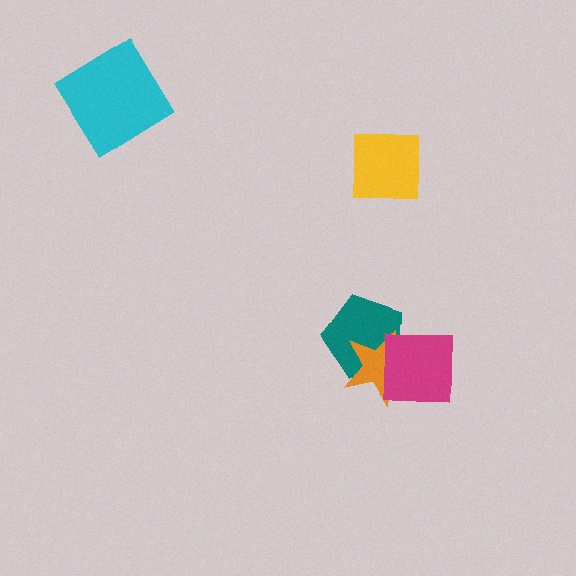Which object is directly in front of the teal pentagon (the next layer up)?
The orange star is directly in front of the teal pentagon.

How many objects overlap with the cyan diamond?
0 objects overlap with the cyan diamond.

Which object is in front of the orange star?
The magenta square is in front of the orange star.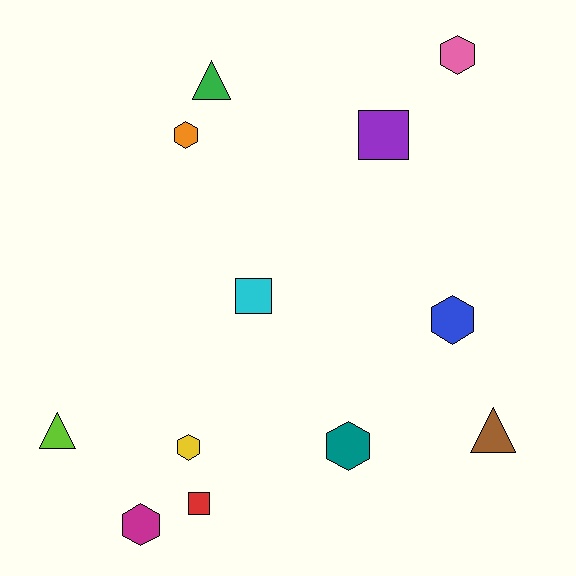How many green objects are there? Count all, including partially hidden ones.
There is 1 green object.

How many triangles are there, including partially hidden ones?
There are 3 triangles.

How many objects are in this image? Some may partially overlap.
There are 12 objects.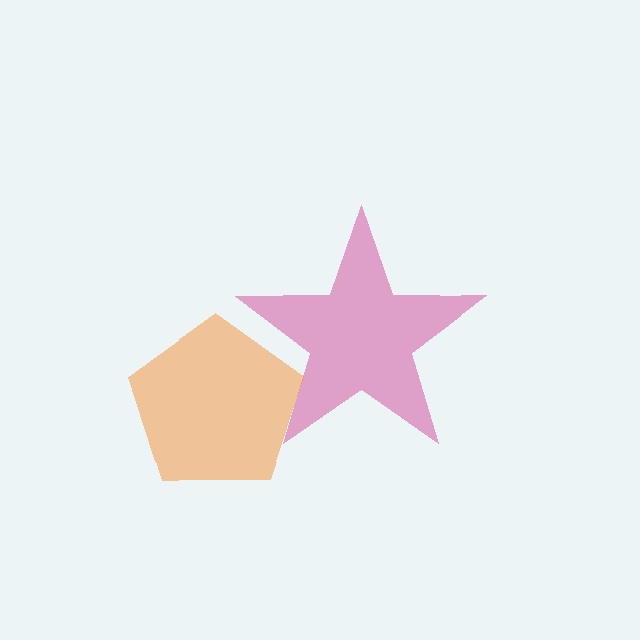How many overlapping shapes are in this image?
There are 2 overlapping shapes in the image.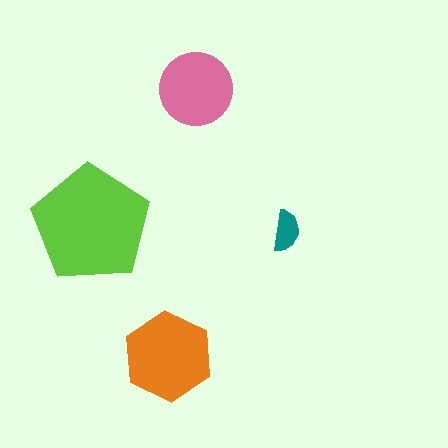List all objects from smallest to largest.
The teal semicircle, the pink circle, the orange hexagon, the lime pentagon.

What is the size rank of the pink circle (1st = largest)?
3rd.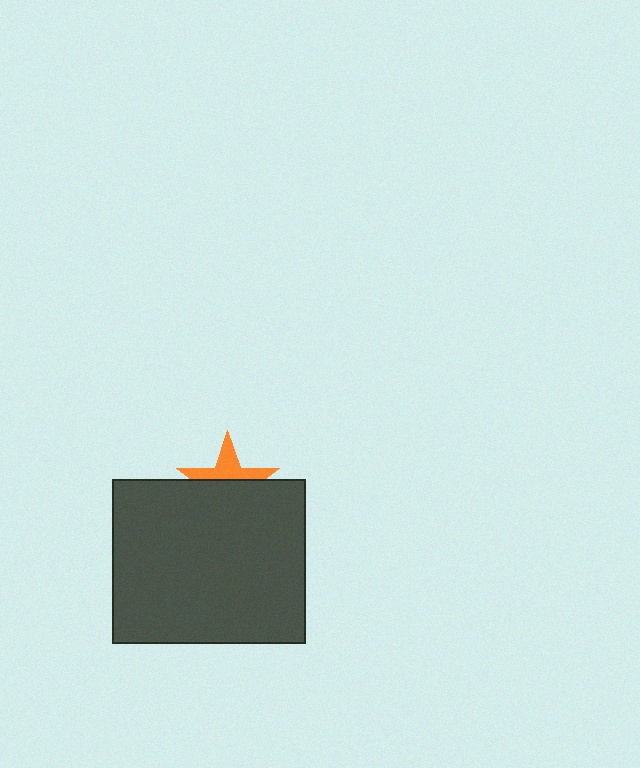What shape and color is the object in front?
The object in front is a dark gray rectangle.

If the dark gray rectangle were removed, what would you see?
You would see the complete orange star.